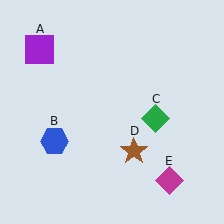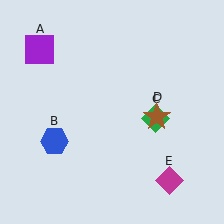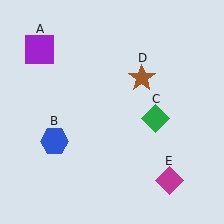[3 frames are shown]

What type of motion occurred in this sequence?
The brown star (object D) rotated counterclockwise around the center of the scene.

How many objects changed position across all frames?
1 object changed position: brown star (object D).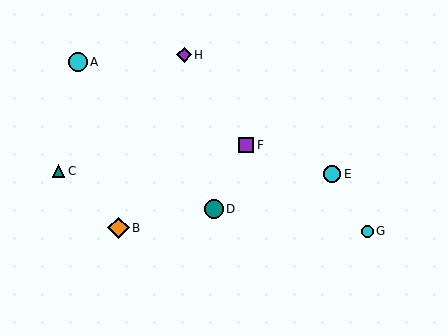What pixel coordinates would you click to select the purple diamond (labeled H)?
Click at (184, 55) to select the purple diamond H.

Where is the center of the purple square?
The center of the purple square is at (246, 145).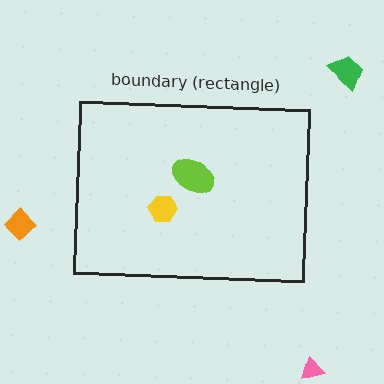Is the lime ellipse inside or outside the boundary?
Inside.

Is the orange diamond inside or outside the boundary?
Outside.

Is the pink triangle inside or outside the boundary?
Outside.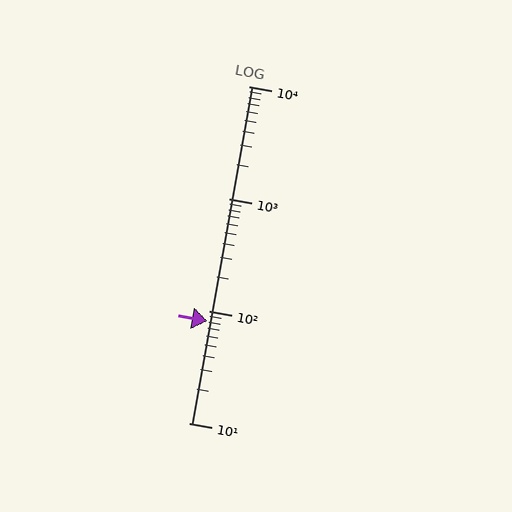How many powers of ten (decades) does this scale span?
The scale spans 3 decades, from 10 to 10000.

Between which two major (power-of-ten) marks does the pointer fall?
The pointer is between 10 and 100.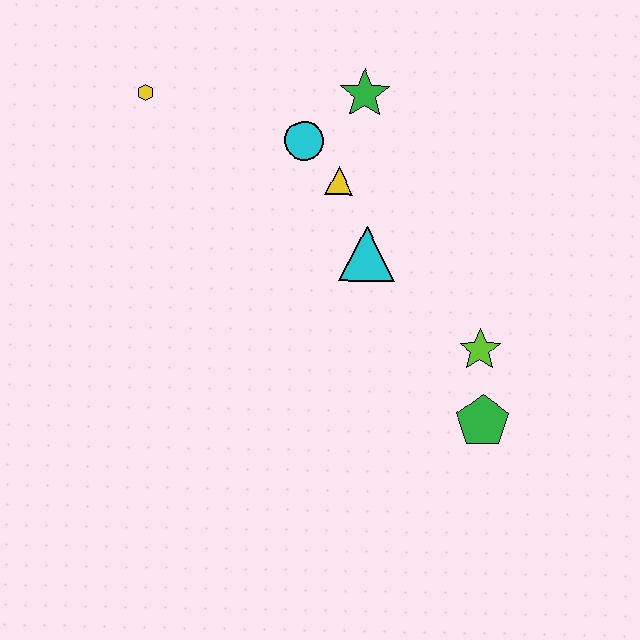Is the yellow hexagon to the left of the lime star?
Yes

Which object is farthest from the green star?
The green pentagon is farthest from the green star.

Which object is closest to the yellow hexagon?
The cyan circle is closest to the yellow hexagon.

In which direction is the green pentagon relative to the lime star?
The green pentagon is below the lime star.